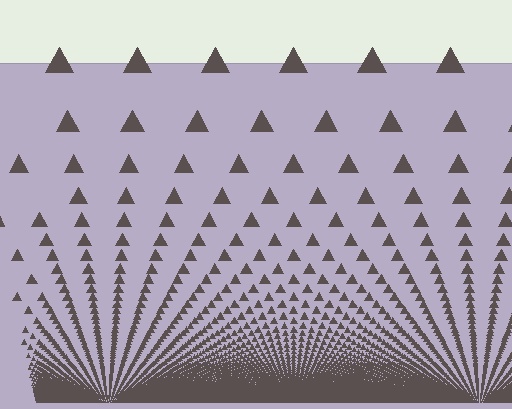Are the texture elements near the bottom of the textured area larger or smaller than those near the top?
Smaller. The gradient is inverted — elements near the bottom are smaller and denser.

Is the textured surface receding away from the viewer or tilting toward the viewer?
The surface appears to tilt toward the viewer. Texture elements get larger and sparser toward the top.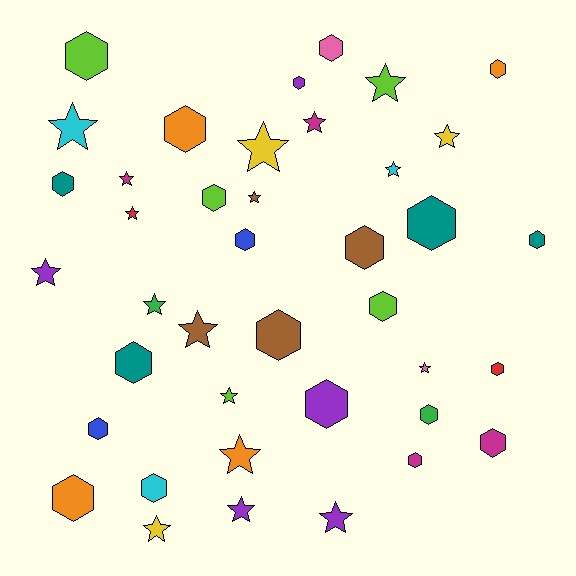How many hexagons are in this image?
There are 22 hexagons.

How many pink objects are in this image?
There are 2 pink objects.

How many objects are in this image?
There are 40 objects.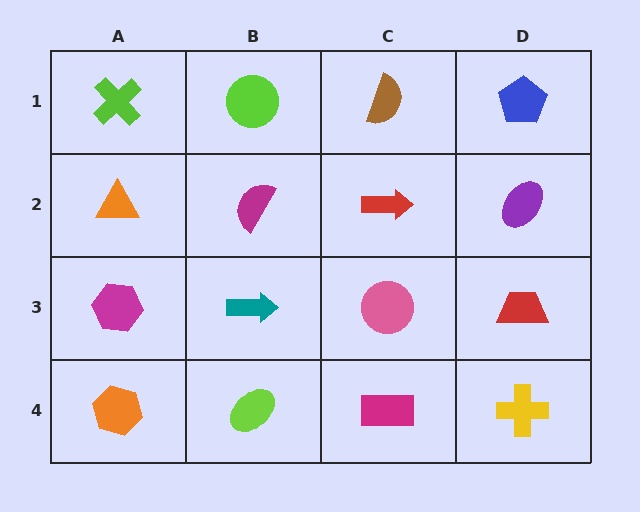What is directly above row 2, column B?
A lime circle.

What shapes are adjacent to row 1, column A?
An orange triangle (row 2, column A), a lime circle (row 1, column B).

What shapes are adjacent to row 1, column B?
A magenta semicircle (row 2, column B), a lime cross (row 1, column A), a brown semicircle (row 1, column C).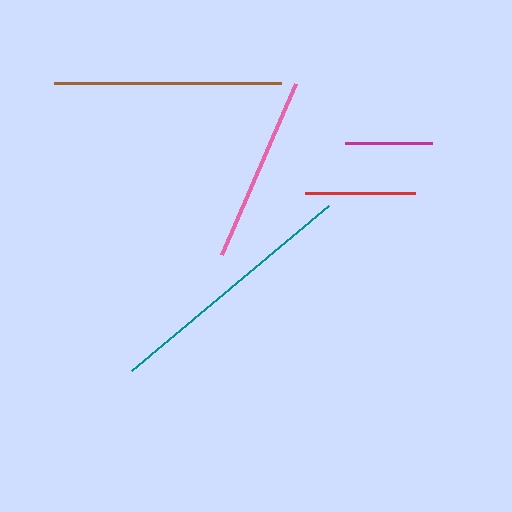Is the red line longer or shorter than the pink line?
The pink line is longer than the red line.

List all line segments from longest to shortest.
From longest to shortest: teal, brown, pink, red, magenta.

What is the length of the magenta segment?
The magenta segment is approximately 87 pixels long.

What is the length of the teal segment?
The teal segment is approximately 257 pixels long.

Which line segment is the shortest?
The magenta line is the shortest at approximately 87 pixels.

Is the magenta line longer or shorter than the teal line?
The teal line is longer than the magenta line.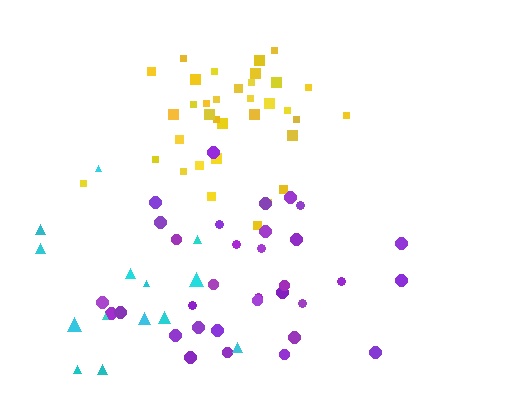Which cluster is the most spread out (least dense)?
Cyan.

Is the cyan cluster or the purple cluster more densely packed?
Purple.